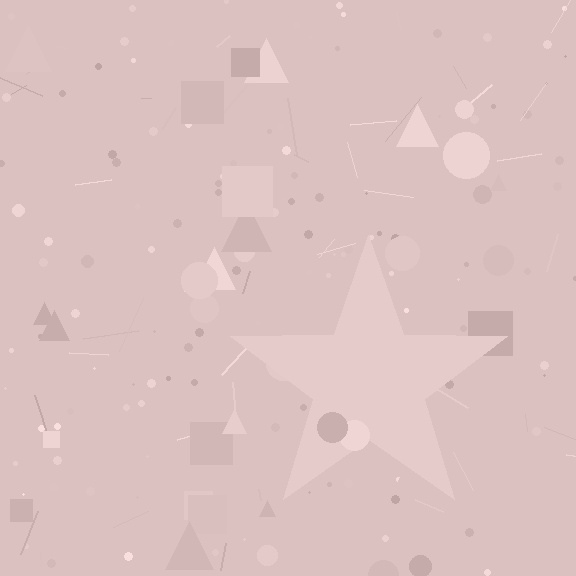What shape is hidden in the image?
A star is hidden in the image.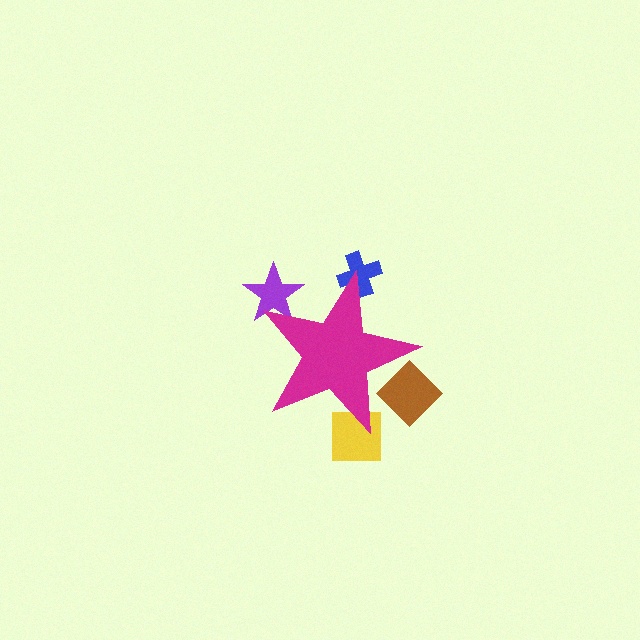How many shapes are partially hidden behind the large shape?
4 shapes are partially hidden.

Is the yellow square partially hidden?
Yes, the yellow square is partially hidden behind the magenta star.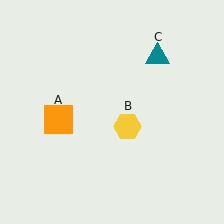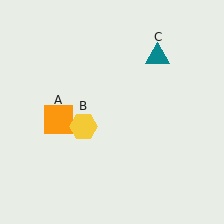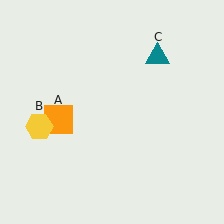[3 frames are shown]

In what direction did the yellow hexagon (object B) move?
The yellow hexagon (object B) moved left.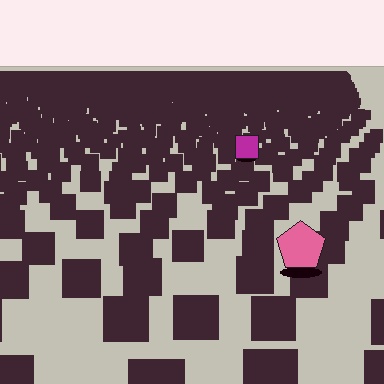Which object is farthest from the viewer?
The magenta square is farthest from the viewer. It appears smaller and the ground texture around it is denser.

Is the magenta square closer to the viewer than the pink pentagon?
No. The pink pentagon is closer — you can tell from the texture gradient: the ground texture is coarser near it.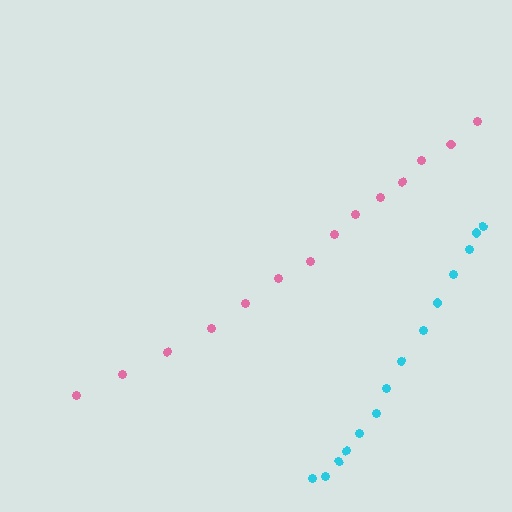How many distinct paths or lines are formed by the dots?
There are 2 distinct paths.